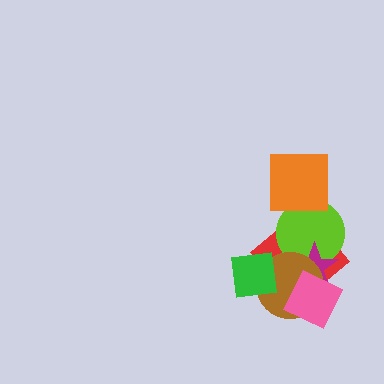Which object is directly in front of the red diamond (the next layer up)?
The lime circle is directly in front of the red diamond.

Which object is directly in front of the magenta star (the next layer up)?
The brown circle is directly in front of the magenta star.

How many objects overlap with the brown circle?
5 objects overlap with the brown circle.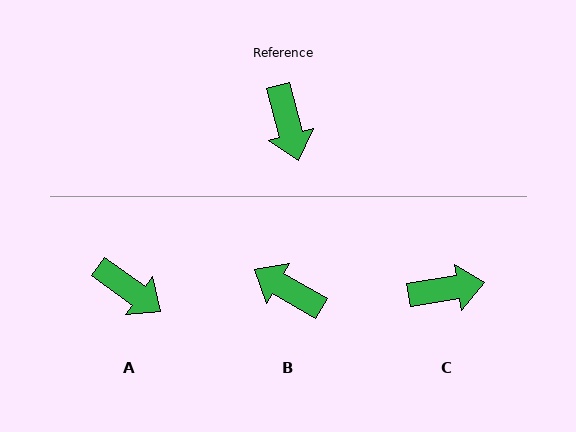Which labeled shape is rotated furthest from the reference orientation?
B, about 136 degrees away.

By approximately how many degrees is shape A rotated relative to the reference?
Approximately 39 degrees counter-clockwise.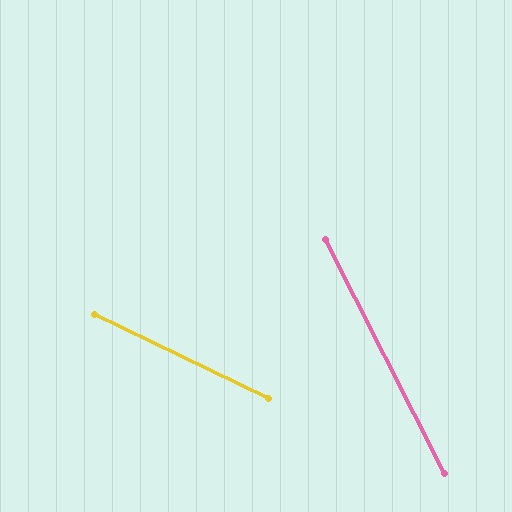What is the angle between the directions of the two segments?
Approximately 37 degrees.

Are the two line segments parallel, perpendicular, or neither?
Neither parallel nor perpendicular — they differ by about 37°.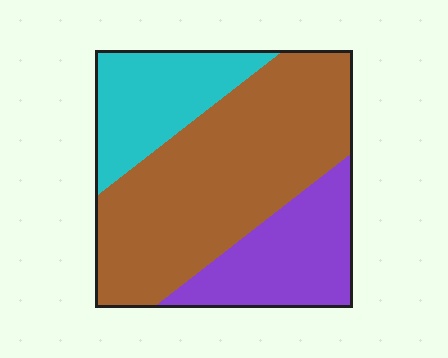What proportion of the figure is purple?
Purple takes up about one quarter (1/4) of the figure.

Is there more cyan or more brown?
Brown.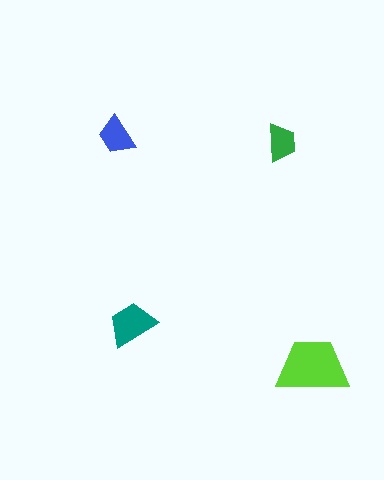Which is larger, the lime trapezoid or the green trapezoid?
The lime one.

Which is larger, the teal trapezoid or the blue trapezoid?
The teal one.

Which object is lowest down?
The lime trapezoid is bottommost.